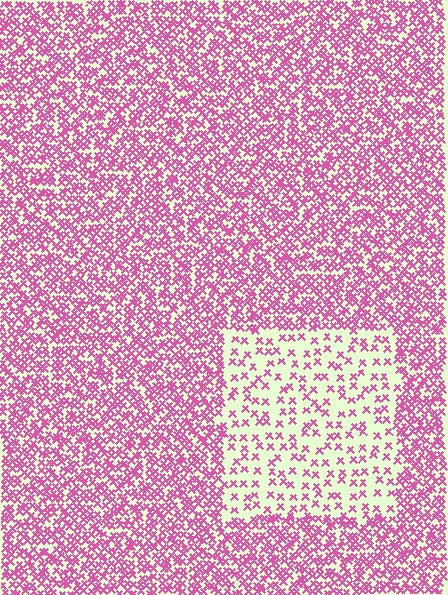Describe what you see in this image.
The image contains small pink elements arranged at two different densities. A rectangle-shaped region is visible where the elements are less densely packed than the surrounding area.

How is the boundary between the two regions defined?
The boundary is defined by a change in element density (approximately 2.8x ratio). All elements are the same color, size, and shape.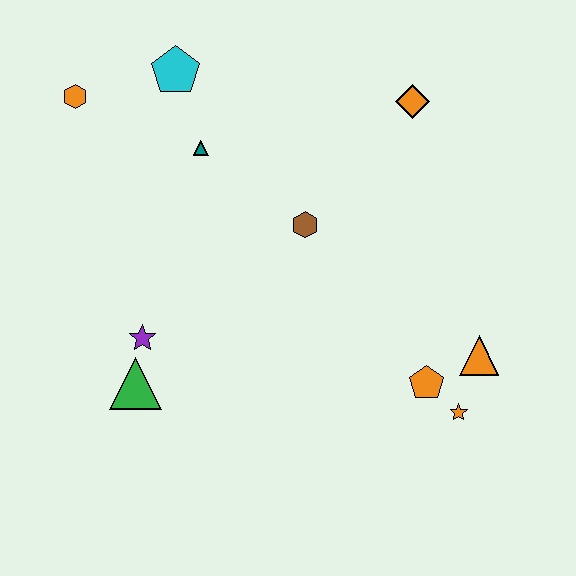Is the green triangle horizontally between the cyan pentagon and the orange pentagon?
No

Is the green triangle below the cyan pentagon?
Yes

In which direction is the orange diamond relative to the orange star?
The orange diamond is above the orange star.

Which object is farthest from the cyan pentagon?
The orange star is farthest from the cyan pentagon.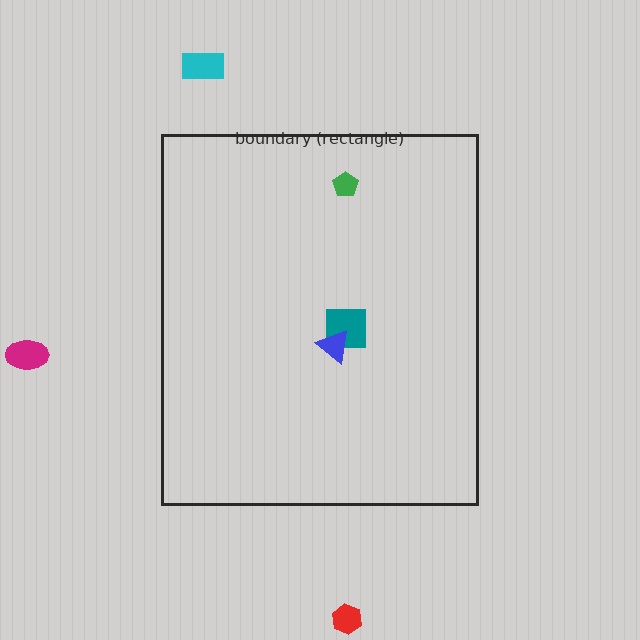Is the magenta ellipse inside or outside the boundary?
Outside.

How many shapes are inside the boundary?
3 inside, 3 outside.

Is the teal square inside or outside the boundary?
Inside.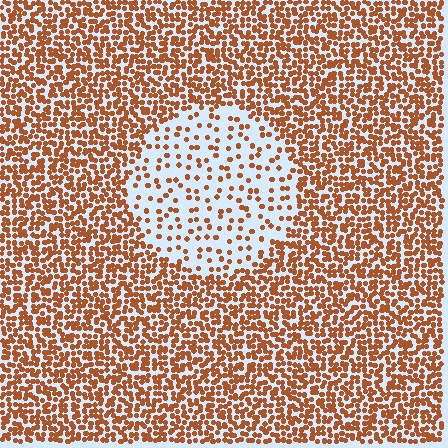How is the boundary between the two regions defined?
The boundary is defined by a change in element density (approximately 3.0x ratio). All elements are the same color, size, and shape.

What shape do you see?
I see a circle.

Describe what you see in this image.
The image contains small brown elements arranged at two different densities. A circle-shaped region is visible where the elements are less densely packed than the surrounding area.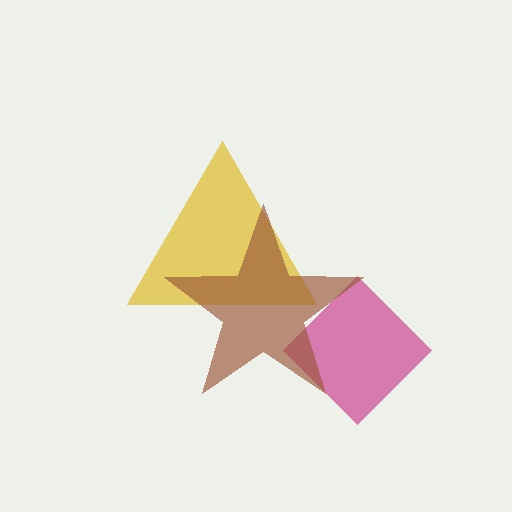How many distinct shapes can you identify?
There are 3 distinct shapes: a magenta diamond, a yellow triangle, a brown star.